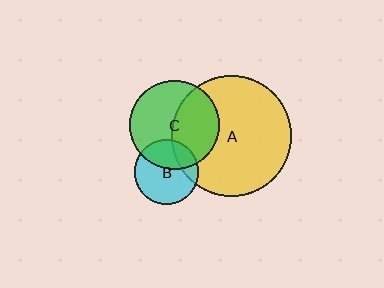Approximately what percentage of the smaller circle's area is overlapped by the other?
Approximately 20%.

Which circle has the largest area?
Circle A (yellow).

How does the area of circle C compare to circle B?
Approximately 1.9 times.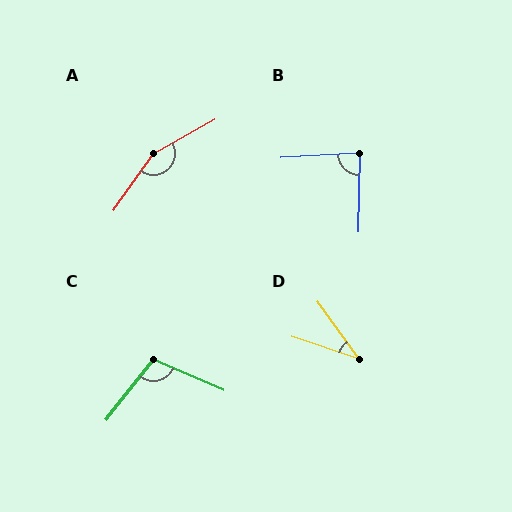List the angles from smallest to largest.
D (36°), B (86°), C (104°), A (155°).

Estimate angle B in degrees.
Approximately 86 degrees.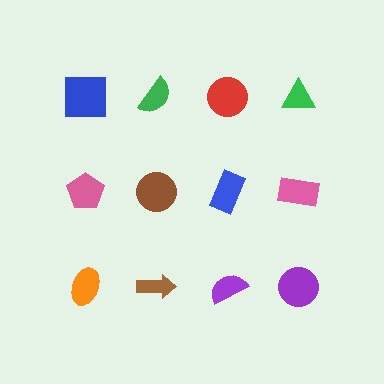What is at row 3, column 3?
A purple semicircle.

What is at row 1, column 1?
A blue square.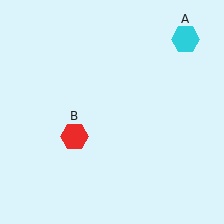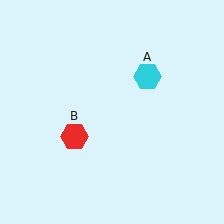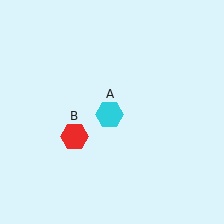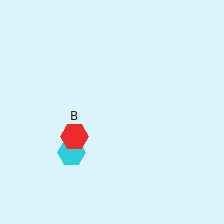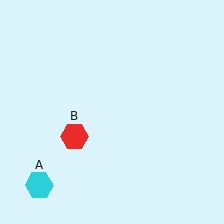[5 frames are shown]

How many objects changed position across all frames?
1 object changed position: cyan hexagon (object A).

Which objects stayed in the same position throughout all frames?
Red hexagon (object B) remained stationary.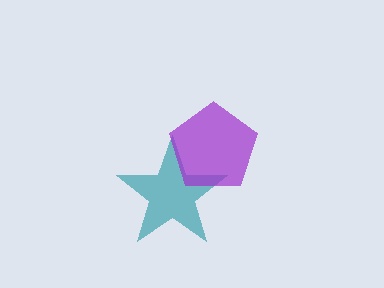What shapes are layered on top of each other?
The layered shapes are: a teal star, a purple pentagon.